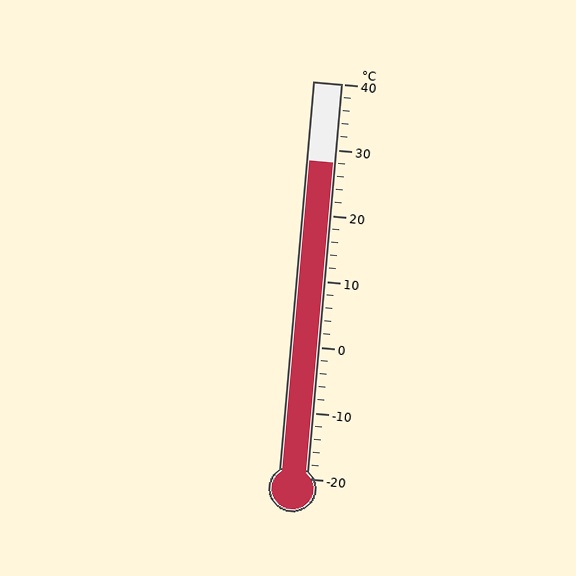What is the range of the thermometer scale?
The thermometer scale ranges from -20°C to 40°C.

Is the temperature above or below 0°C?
The temperature is above 0°C.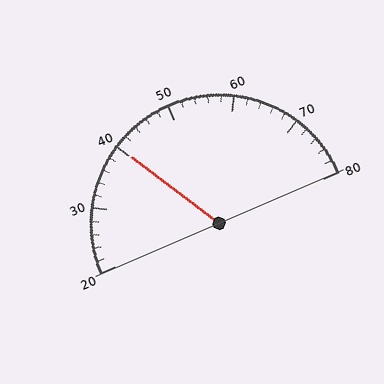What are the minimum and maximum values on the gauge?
The gauge ranges from 20 to 80.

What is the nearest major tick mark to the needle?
The nearest major tick mark is 40.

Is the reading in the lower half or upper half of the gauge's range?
The reading is in the lower half of the range (20 to 80).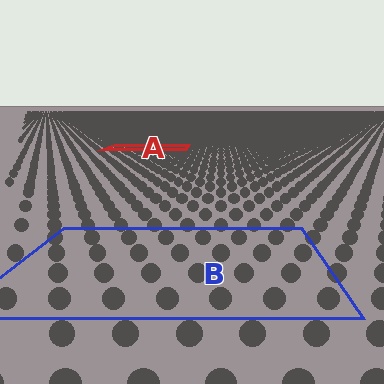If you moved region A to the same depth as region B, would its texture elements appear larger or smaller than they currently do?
They would appear larger. At a closer depth, the same texture elements are projected at a bigger on-screen size.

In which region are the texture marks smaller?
The texture marks are smaller in region A, because it is farther away.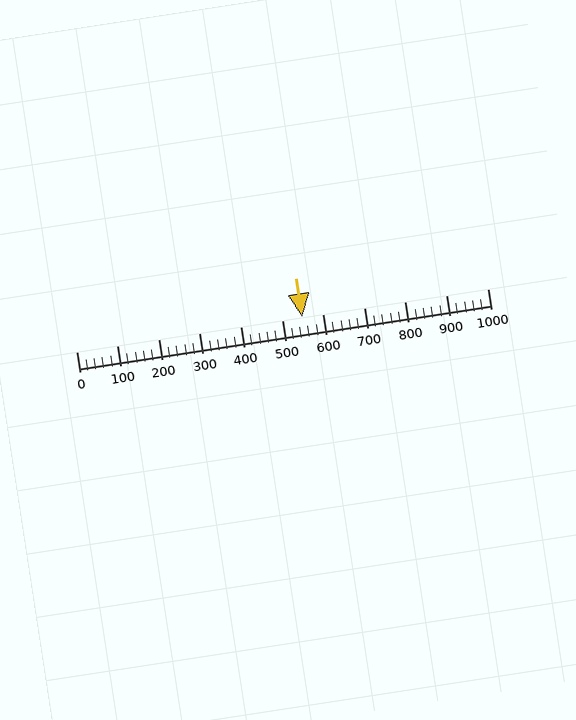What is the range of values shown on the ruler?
The ruler shows values from 0 to 1000.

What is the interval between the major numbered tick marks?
The major tick marks are spaced 100 units apart.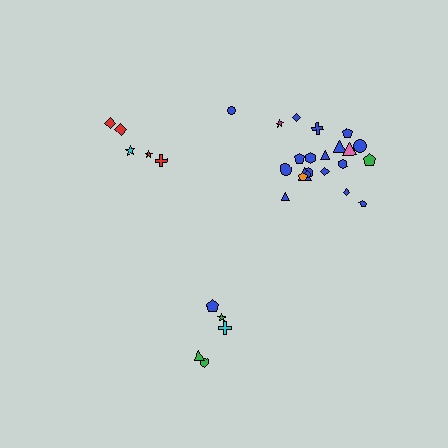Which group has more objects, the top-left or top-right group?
The top-right group.